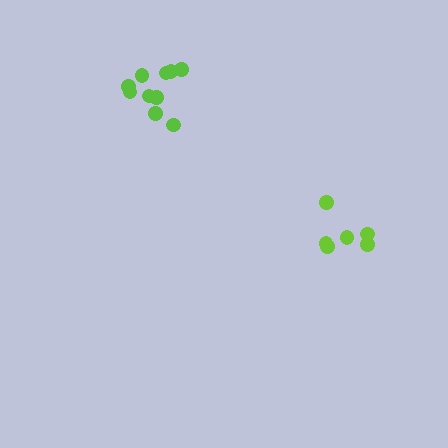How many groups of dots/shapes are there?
There are 2 groups.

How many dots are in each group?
Group 1: 10 dots, Group 2: 6 dots (16 total).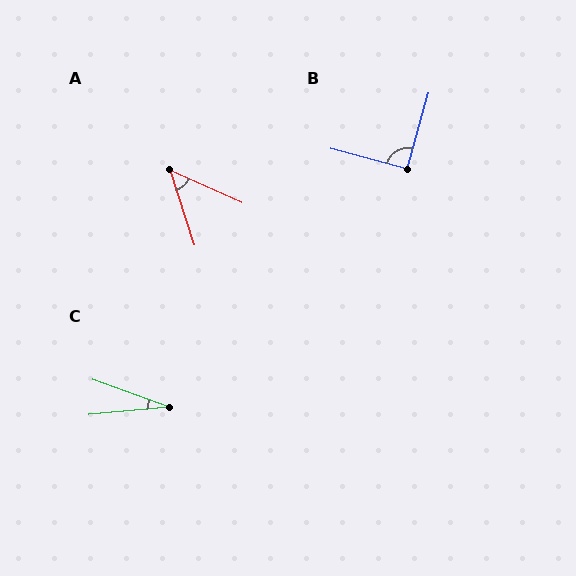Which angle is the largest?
B, at approximately 91 degrees.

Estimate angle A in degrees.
Approximately 48 degrees.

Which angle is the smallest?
C, at approximately 25 degrees.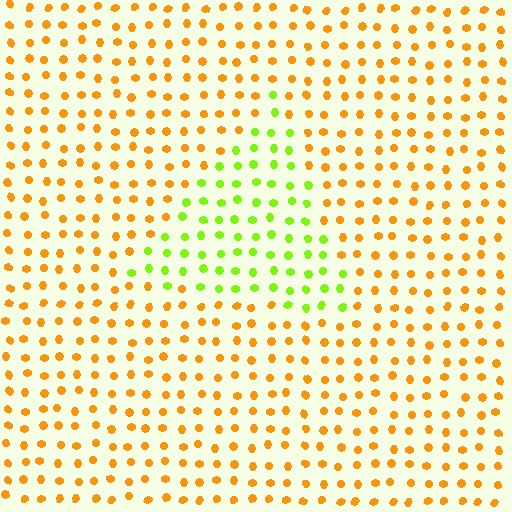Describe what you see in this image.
The image is filled with small orange elements in a uniform arrangement. A triangle-shaped region is visible where the elements are tinted to a slightly different hue, forming a subtle color boundary.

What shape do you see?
I see a triangle.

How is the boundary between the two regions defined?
The boundary is defined purely by a slight shift in hue (about 57 degrees). Spacing, size, and orientation are identical on both sides.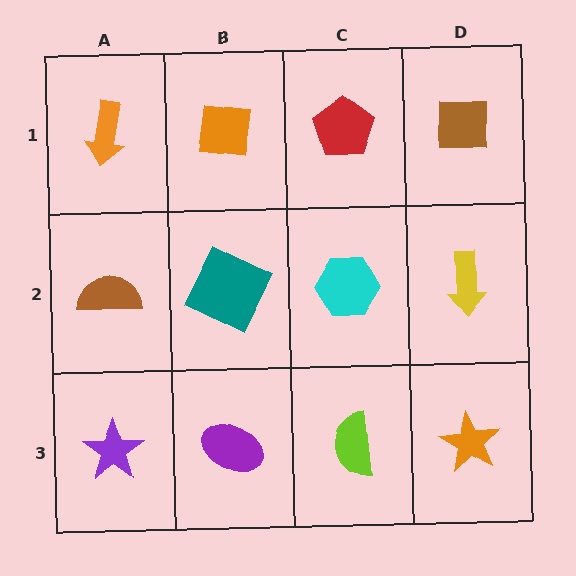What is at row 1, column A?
An orange arrow.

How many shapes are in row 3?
4 shapes.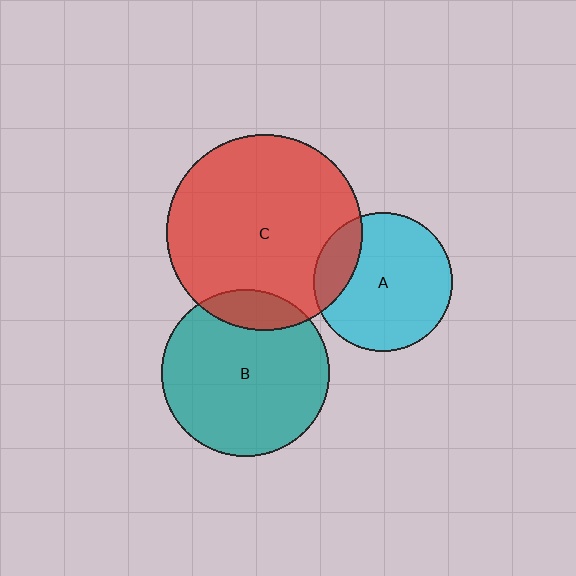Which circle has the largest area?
Circle C (red).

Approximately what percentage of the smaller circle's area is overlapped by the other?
Approximately 15%.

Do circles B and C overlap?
Yes.